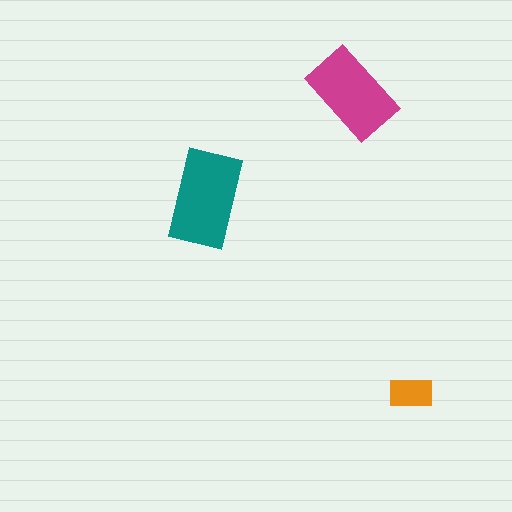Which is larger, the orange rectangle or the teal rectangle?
The teal one.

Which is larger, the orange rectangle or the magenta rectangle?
The magenta one.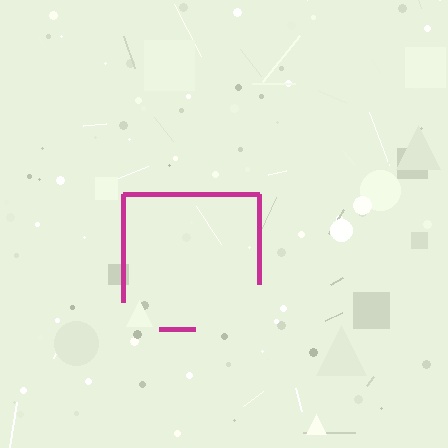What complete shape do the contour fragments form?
The contour fragments form a square.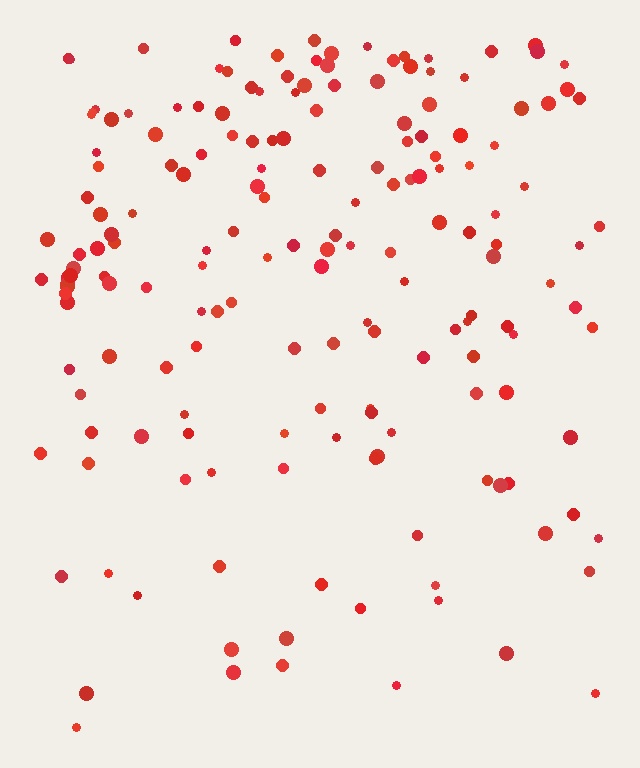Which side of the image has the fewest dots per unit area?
The bottom.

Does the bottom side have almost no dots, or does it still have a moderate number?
Still a moderate number, just noticeably fewer than the top.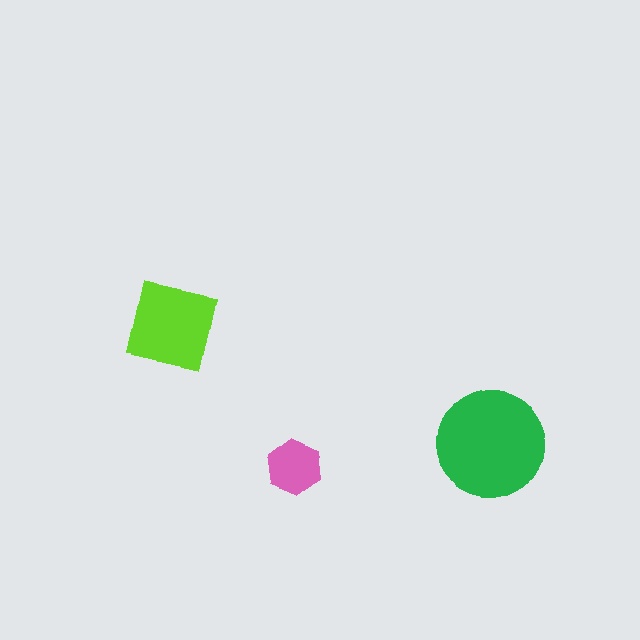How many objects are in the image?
There are 3 objects in the image.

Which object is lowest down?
The pink hexagon is bottommost.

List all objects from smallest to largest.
The pink hexagon, the lime square, the green circle.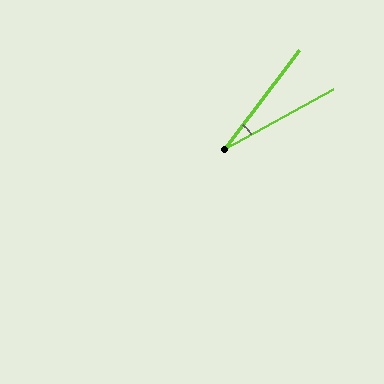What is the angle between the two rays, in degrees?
Approximately 24 degrees.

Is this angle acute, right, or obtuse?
It is acute.